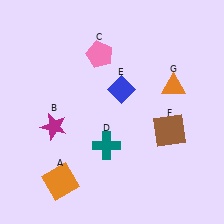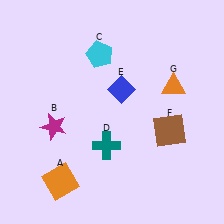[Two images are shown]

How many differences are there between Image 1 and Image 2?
There is 1 difference between the two images.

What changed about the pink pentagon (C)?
In Image 1, C is pink. In Image 2, it changed to cyan.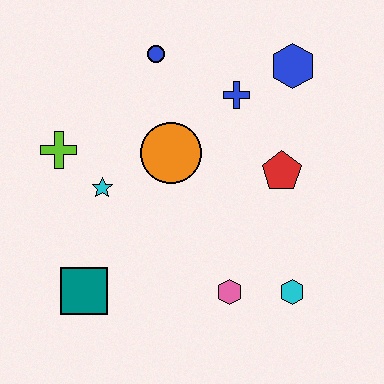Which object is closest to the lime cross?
The cyan star is closest to the lime cross.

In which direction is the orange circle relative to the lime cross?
The orange circle is to the right of the lime cross.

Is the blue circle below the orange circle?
No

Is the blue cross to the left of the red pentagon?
Yes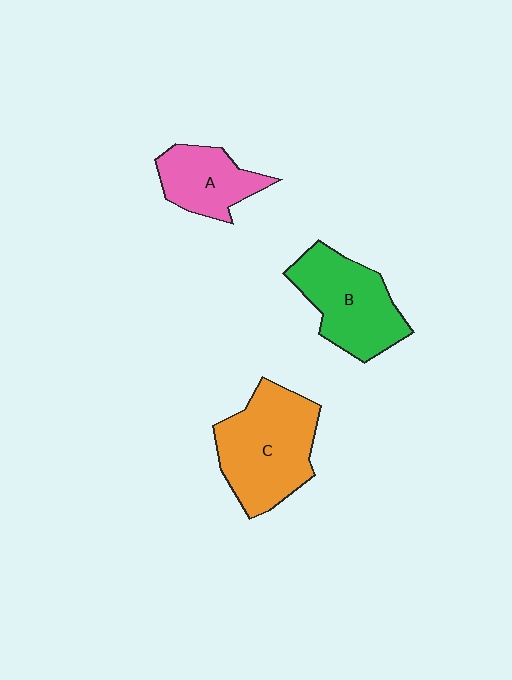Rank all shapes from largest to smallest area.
From largest to smallest: C (orange), B (green), A (pink).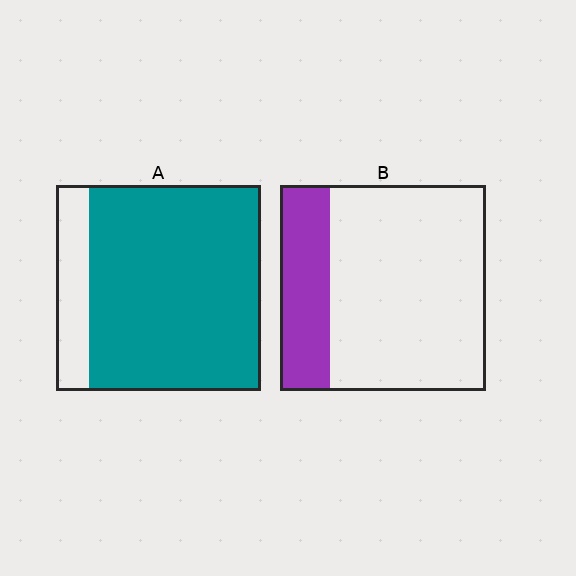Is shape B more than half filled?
No.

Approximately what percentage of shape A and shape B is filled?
A is approximately 85% and B is approximately 25%.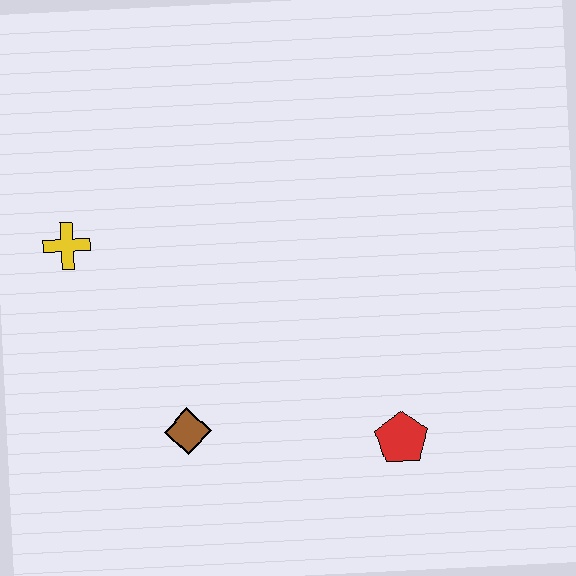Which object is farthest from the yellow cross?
The red pentagon is farthest from the yellow cross.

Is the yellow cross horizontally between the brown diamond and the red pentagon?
No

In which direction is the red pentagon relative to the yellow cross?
The red pentagon is to the right of the yellow cross.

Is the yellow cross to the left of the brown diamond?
Yes